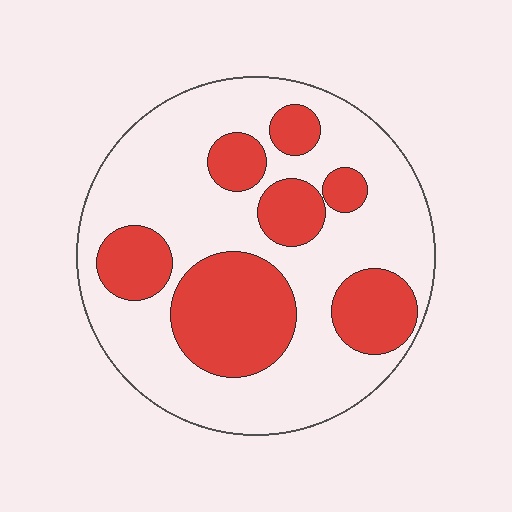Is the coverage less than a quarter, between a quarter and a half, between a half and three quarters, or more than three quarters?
Between a quarter and a half.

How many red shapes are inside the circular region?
7.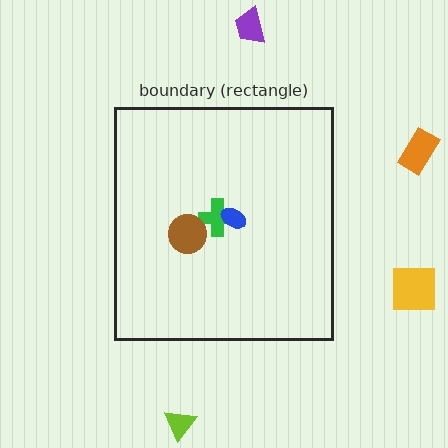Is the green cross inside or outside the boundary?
Inside.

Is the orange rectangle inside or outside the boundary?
Outside.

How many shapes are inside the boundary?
3 inside, 4 outside.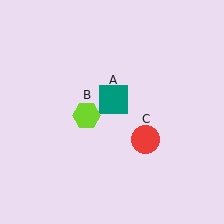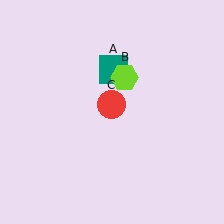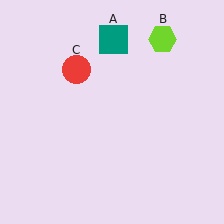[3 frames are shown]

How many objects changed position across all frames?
3 objects changed position: teal square (object A), lime hexagon (object B), red circle (object C).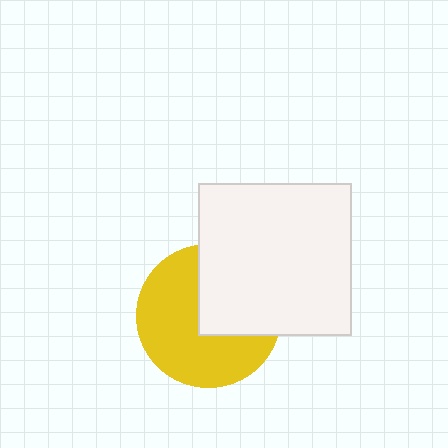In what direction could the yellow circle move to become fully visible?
The yellow circle could move toward the lower-left. That would shift it out from behind the white square entirely.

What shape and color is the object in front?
The object in front is a white square.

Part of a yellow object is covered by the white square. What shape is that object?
It is a circle.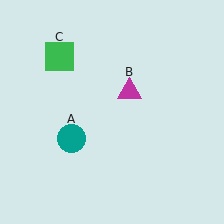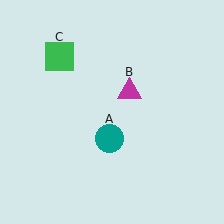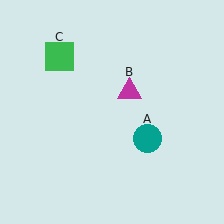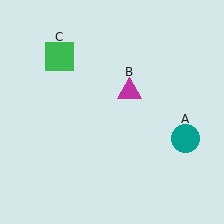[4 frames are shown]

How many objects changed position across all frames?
1 object changed position: teal circle (object A).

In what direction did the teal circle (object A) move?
The teal circle (object A) moved right.